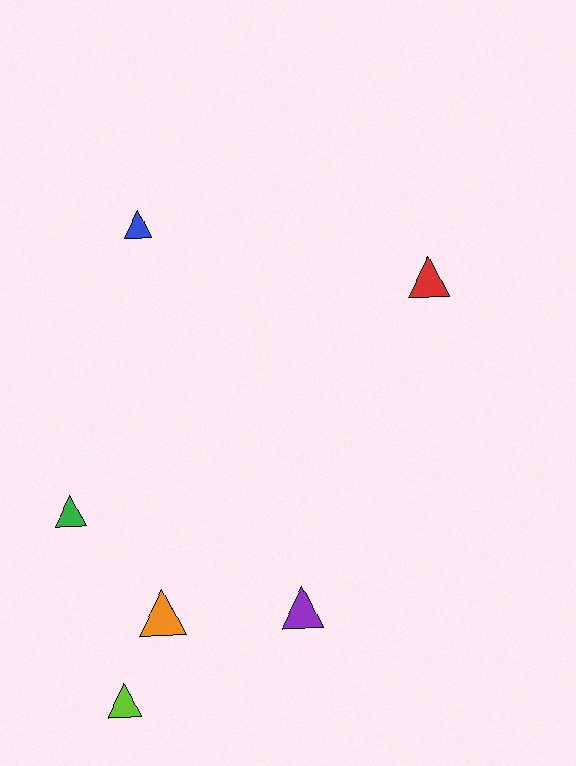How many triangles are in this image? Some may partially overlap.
There are 6 triangles.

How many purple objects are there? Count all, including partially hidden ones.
There is 1 purple object.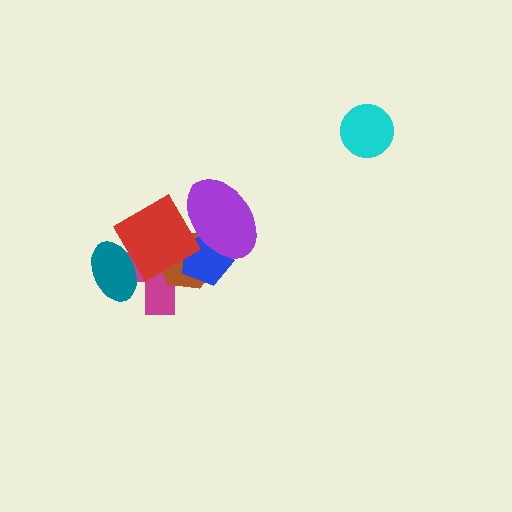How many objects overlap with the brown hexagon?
4 objects overlap with the brown hexagon.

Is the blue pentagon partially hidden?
Yes, it is partially covered by another shape.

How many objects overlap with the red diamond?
4 objects overlap with the red diamond.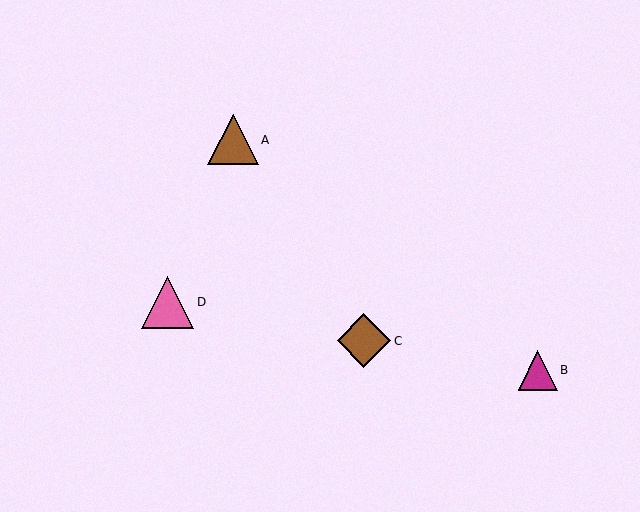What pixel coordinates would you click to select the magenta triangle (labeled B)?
Click at (538, 370) to select the magenta triangle B.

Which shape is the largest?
The brown diamond (labeled C) is the largest.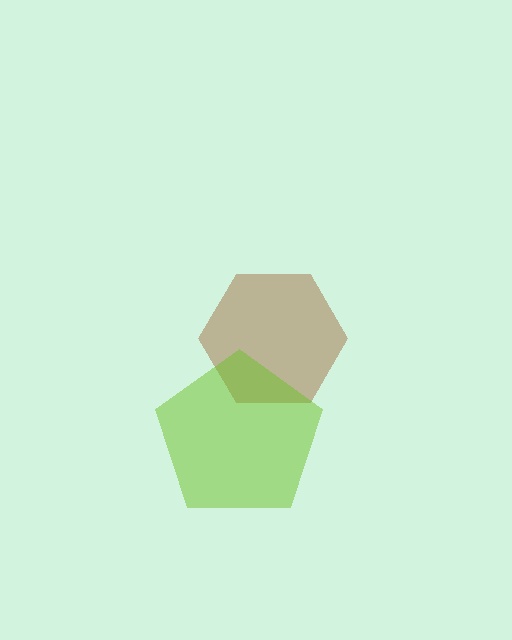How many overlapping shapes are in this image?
There are 2 overlapping shapes in the image.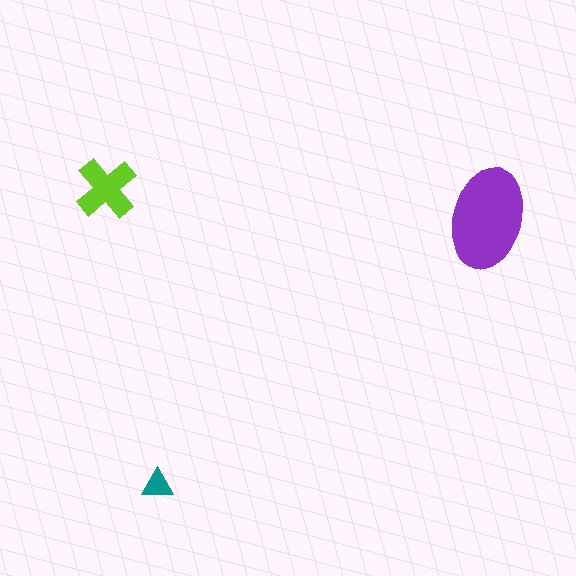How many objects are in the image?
There are 3 objects in the image.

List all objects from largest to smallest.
The purple ellipse, the lime cross, the teal triangle.